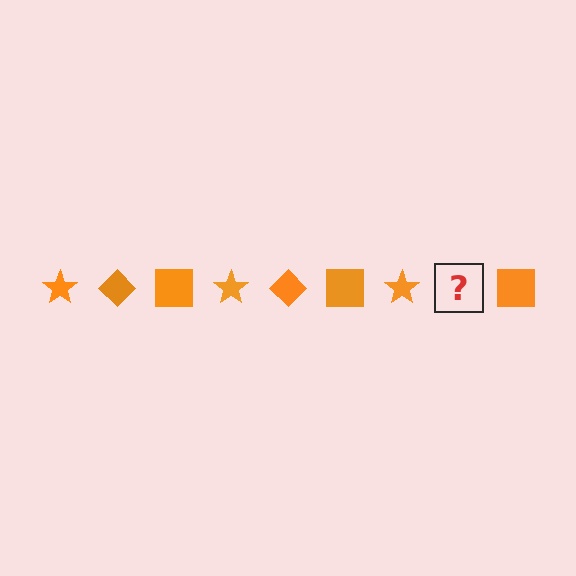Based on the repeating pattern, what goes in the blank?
The blank should be an orange diamond.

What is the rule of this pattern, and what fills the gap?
The rule is that the pattern cycles through star, diamond, square shapes in orange. The gap should be filled with an orange diamond.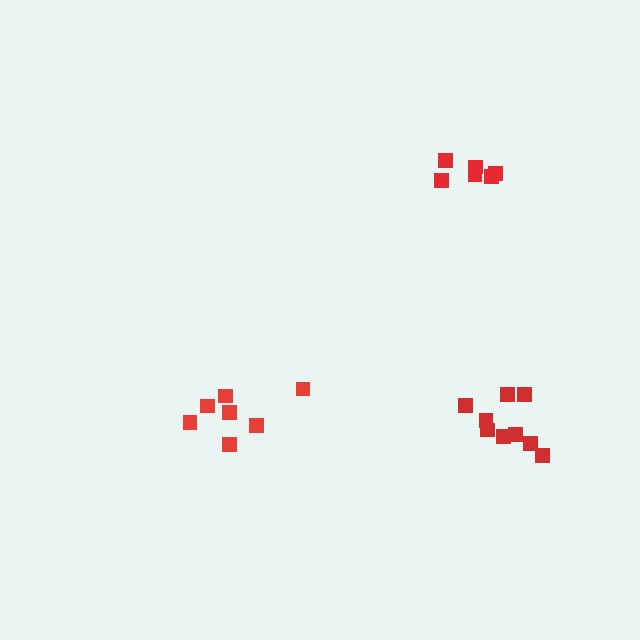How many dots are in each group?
Group 1: 9 dots, Group 2: 7 dots, Group 3: 6 dots (22 total).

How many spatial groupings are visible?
There are 3 spatial groupings.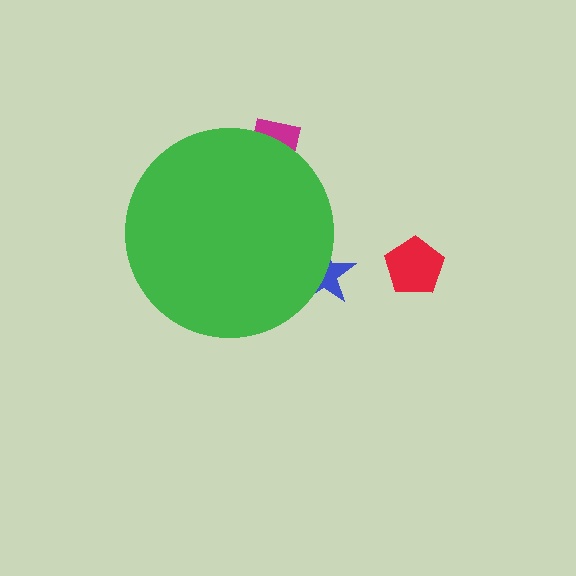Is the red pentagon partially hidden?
No, the red pentagon is fully visible.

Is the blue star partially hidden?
Yes, the blue star is partially hidden behind the green circle.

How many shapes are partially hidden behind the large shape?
2 shapes are partially hidden.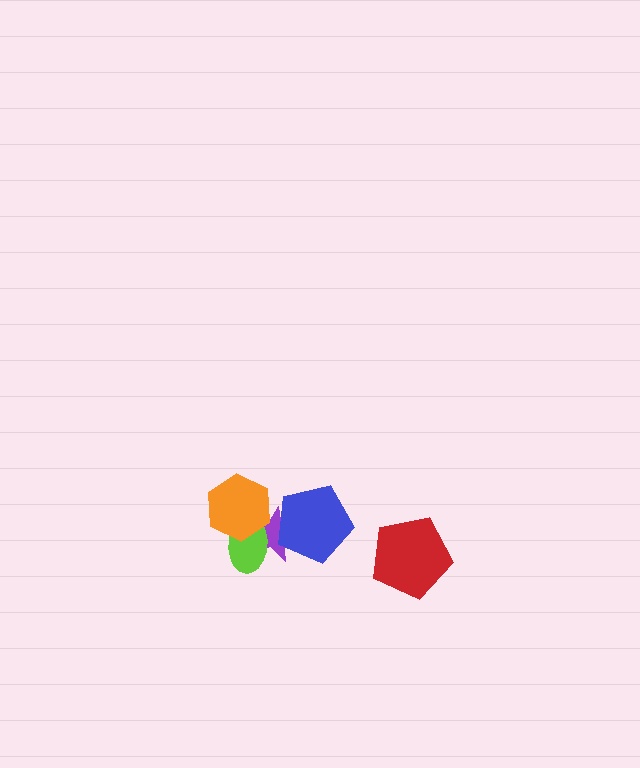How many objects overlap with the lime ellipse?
2 objects overlap with the lime ellipse.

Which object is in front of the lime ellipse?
The orange hexagon is in front of the lime ellipse.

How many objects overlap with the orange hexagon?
2 objects overlap with the orange hexagon.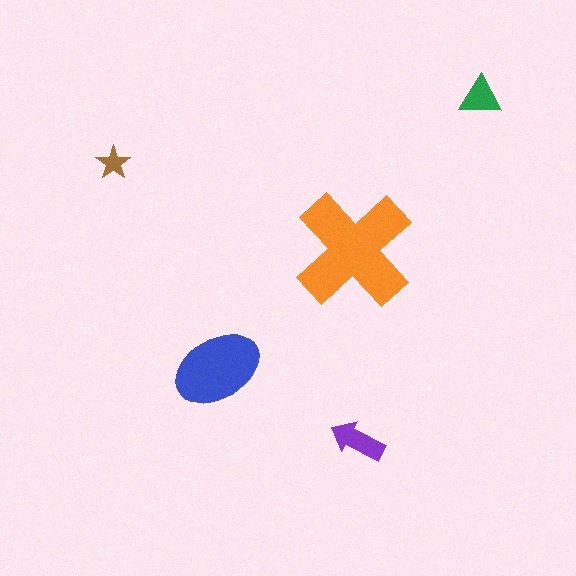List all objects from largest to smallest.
The orange cross, the blue ellipse, the purple arrow, the green triangle, the brown star.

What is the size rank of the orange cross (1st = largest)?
1st.